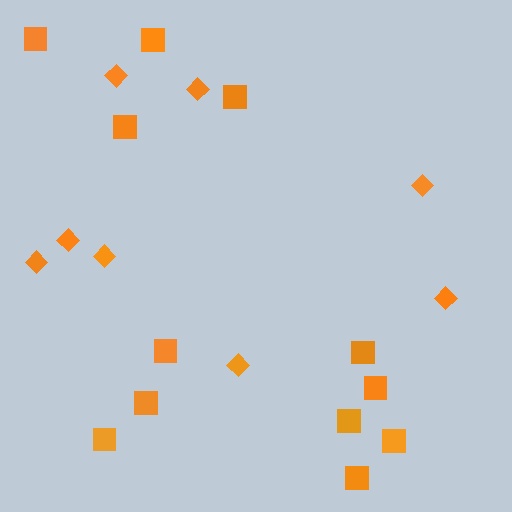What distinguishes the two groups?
There are 2 groups: one group of squares (12) and one group of diamonds (8).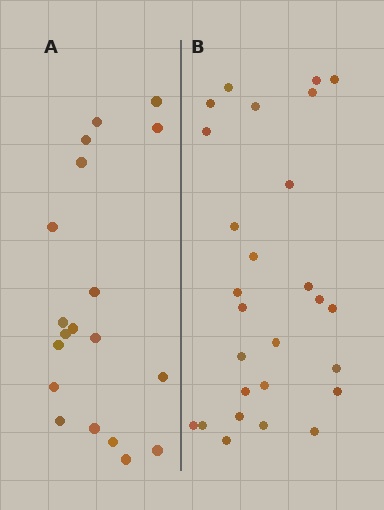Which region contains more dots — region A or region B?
Region B (the right region) has more dots.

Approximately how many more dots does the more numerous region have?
Region B has roughly 8 or so more dots than region A.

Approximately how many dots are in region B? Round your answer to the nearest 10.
About 30 dots. (The exact count is 27, which rounds to 30.)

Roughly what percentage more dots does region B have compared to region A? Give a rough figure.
About 40% more.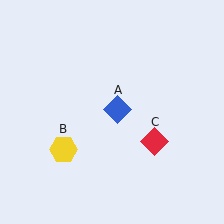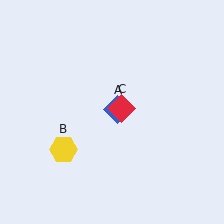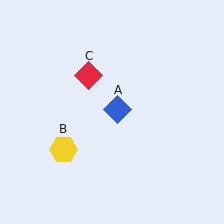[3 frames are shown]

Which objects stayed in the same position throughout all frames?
Blue diamond (object A) and yellow hexagon (object B) remained stationary.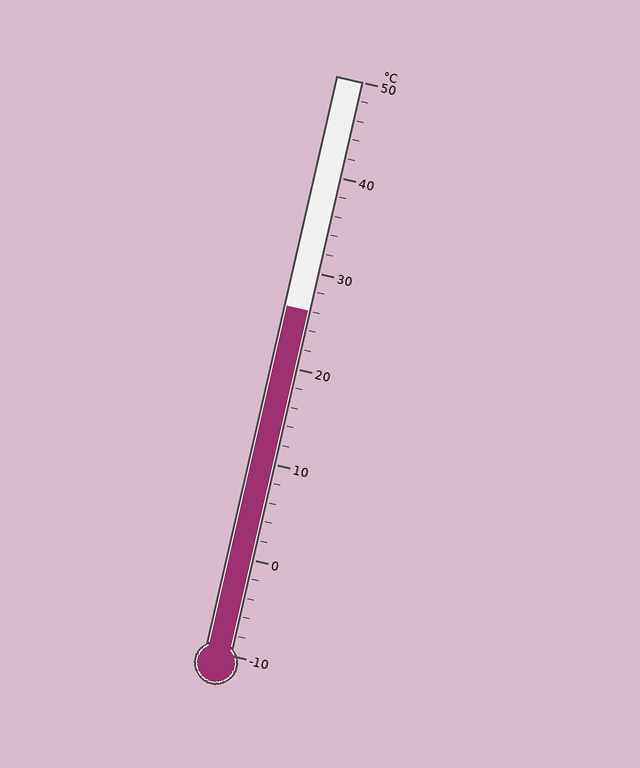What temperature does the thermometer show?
The thermometer shows approximately 26°C.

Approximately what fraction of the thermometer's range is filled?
The thermometer is filled to approximately 60% of its range.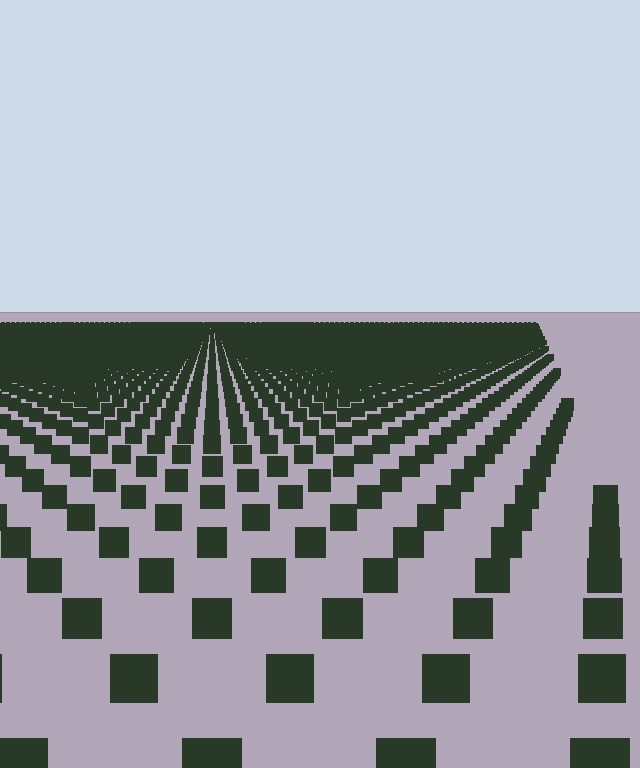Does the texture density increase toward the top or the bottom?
Density increases toward the top.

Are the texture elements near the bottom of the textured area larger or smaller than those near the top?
Larger. Near the bottom, elements are closer to the viewer and appear at a bigger on-screen size.